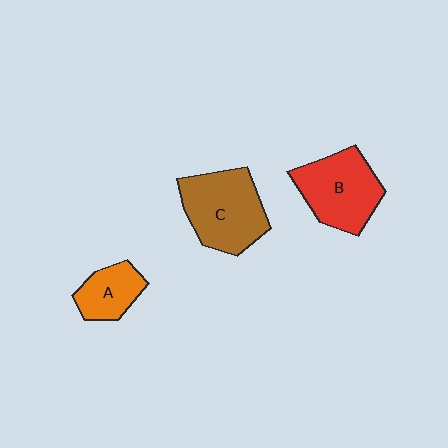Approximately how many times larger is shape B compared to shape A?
Approximately 1.8 times.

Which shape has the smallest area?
Shape A (orange).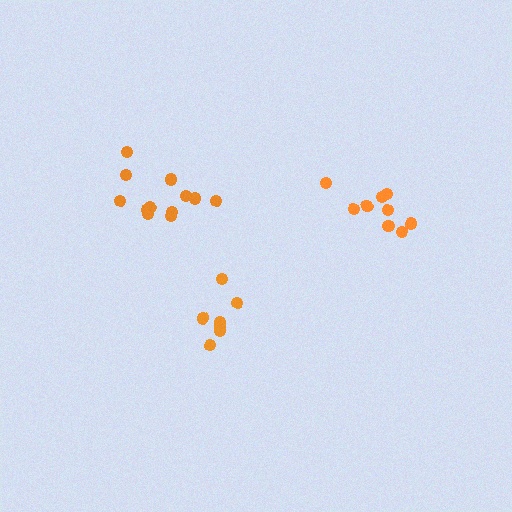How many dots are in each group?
Group 1: 7 dots, Group 2: 9 dots, Group 3: 12 dots (28 total).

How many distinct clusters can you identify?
There are 3 distinct clusters.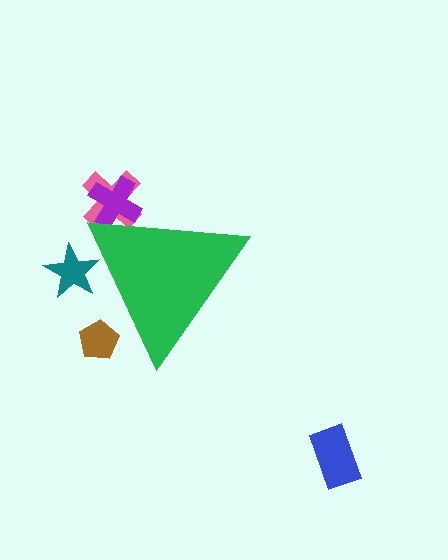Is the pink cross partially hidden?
Yes, the pink cross is partially hidden behind the green triangle.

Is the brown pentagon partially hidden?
Yes, the brown pentagon is partially hidden behind the green triangle.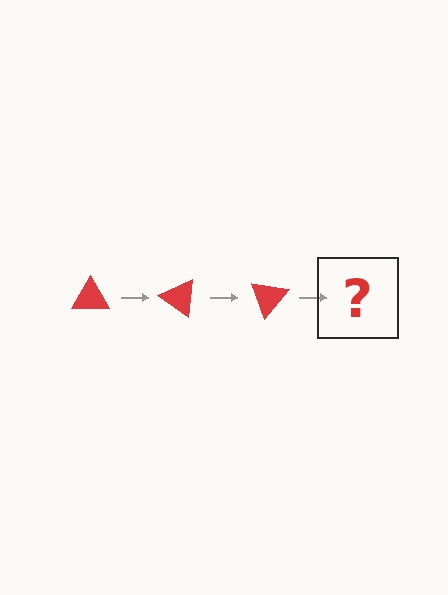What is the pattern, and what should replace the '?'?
The pattern is that the triangle rotates 35 degrees each step. The '?' should be a red triangle rotated 105 degrees.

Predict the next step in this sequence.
The next step is a red triangle rotated 105 degrees.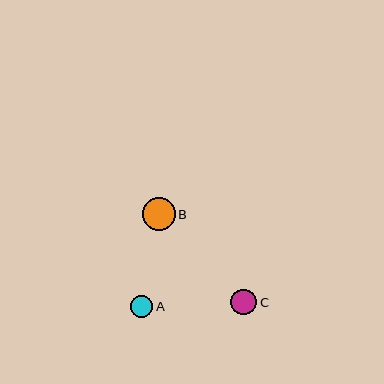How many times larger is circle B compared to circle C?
Circle B is approximately 1.3 times the size of circle C.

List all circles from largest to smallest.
From largest to smallest: B, C, A.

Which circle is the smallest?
Circle A is the smallest with a size of approximately 22 pixels.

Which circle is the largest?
Circle B is the largest with a size of approximately 33 pixels.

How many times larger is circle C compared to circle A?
Circle C is approximately 1.2 times the size of circle A.